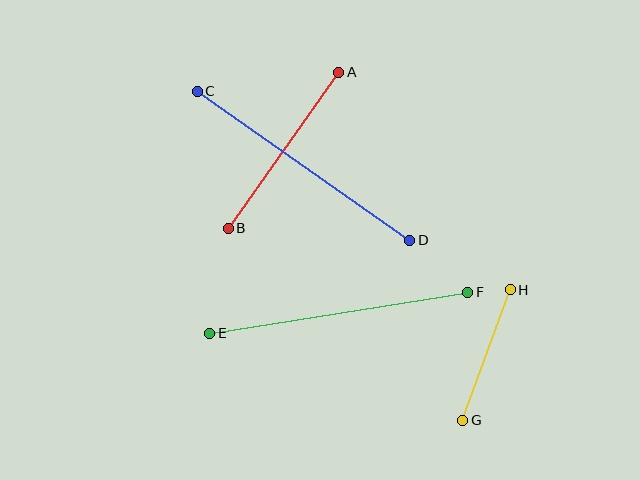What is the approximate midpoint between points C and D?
The midpoint is at approximately (304, 166) pixels.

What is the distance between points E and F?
The distance is approximately 261 pixels.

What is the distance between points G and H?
The distance is approximately 139 pixels.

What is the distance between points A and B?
The distance is approximately 191 pixels.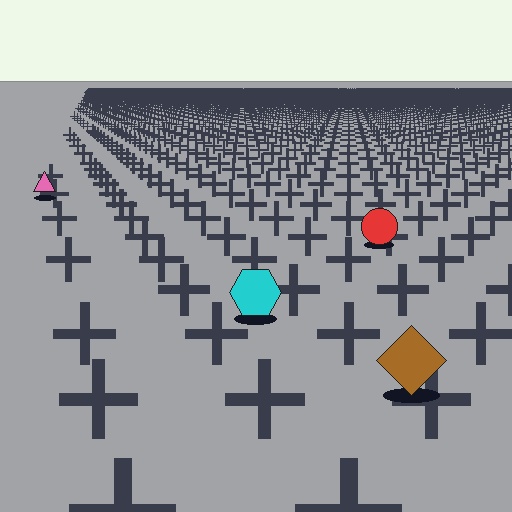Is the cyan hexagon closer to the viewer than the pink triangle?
Yes. The cyan hexagon is closer — you can tell from the texture gradient: the ground texture is coarser near it.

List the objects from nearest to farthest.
From nearest to farthest: the brown diamond, the cyan hexagon, the red circle, the pink triangle.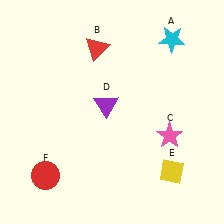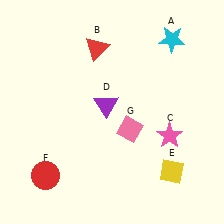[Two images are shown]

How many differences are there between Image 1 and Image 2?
There is 1 difference between the two images.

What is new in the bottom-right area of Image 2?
A pink diamond (G) was added in the bottom-right area of Image 2.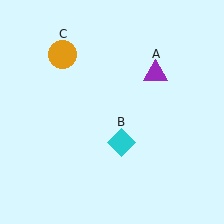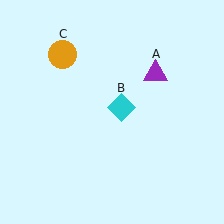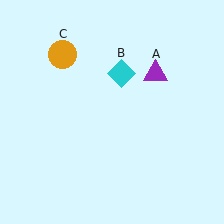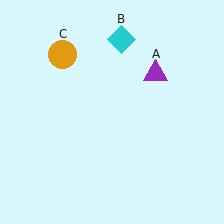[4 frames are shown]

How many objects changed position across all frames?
1 object changed position: cyan diamond (object B).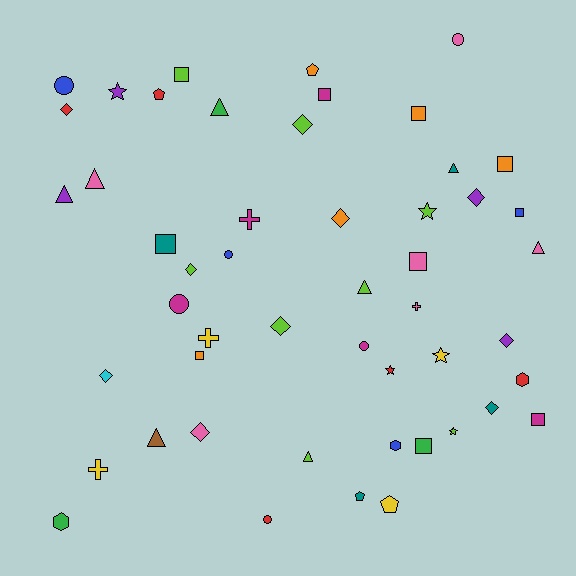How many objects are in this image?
There are 50 objects.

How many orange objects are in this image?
There are 5 orange objects.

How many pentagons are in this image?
There are 4 pentagons.